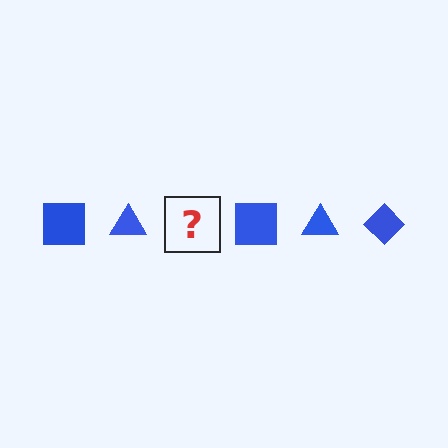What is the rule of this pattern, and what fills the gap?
The rule is that the pattern cycles through square, triangle, diamond shapes in blue. The gap should be filled with a blue diamond.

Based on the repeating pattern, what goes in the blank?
The blank should be a blue diamond.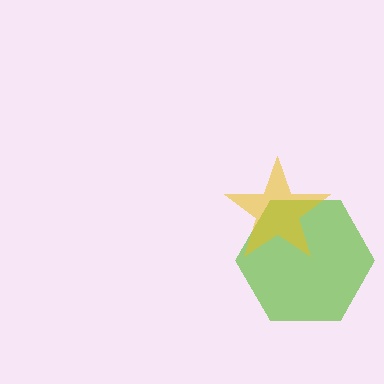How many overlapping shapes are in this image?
There are 2 overlapping shapes in the image.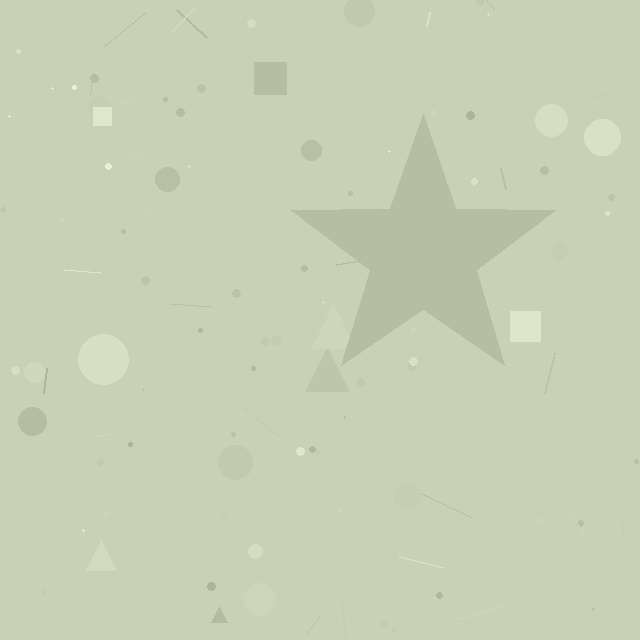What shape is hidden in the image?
A star is hidden in the image.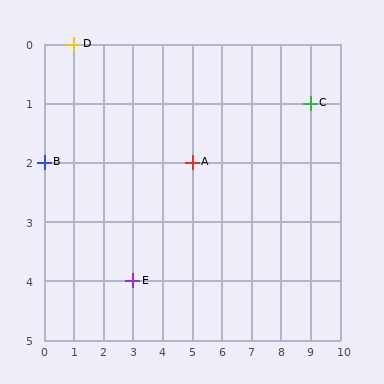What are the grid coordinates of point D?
Point D is at grid coordinates (1, 0).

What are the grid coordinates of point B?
Point B is at grid coordinates (0, 2).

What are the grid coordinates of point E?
Point E is at grid coordinates (3, 4).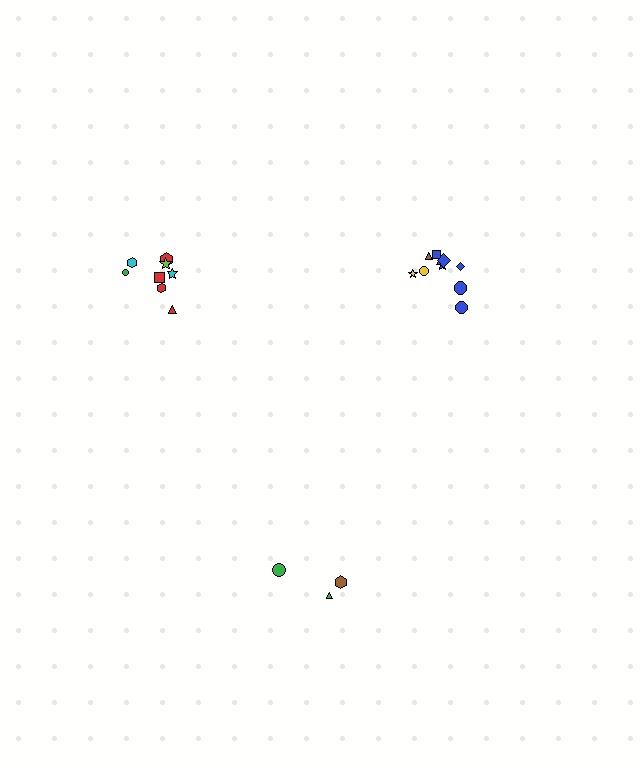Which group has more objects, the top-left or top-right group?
The top-right group.